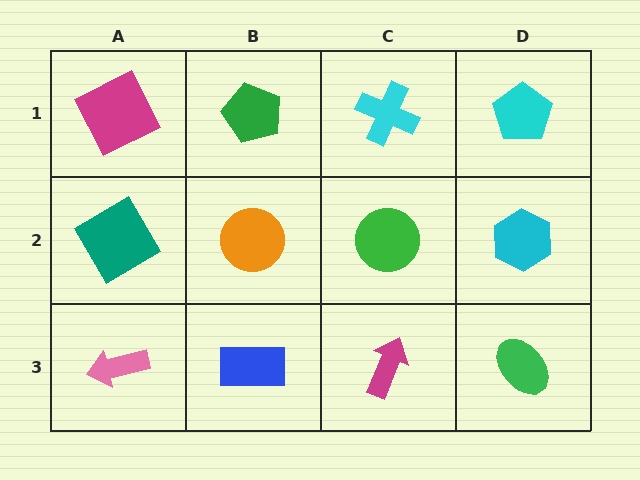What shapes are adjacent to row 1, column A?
A teal diamond (row 2, column A), a green pentagon (row 1, column B).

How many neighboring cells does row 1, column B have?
3.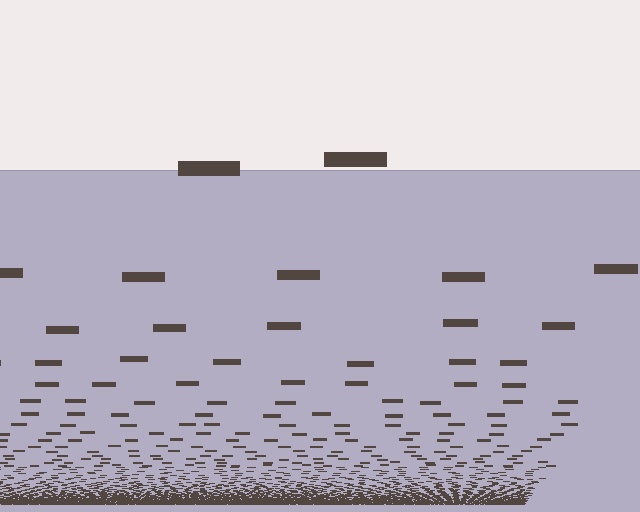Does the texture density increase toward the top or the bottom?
Density increases toward the bottom.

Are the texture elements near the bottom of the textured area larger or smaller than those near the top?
Smaller. The gradient is inverted — elements near the bottom are smaller and denser.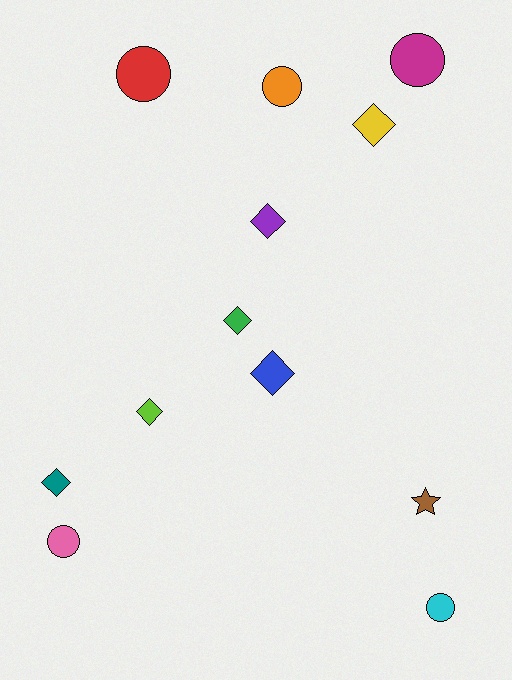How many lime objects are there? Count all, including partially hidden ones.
There is 1 lime object.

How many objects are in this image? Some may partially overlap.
There are 12 objects.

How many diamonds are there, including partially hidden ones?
There are 6 diamonds.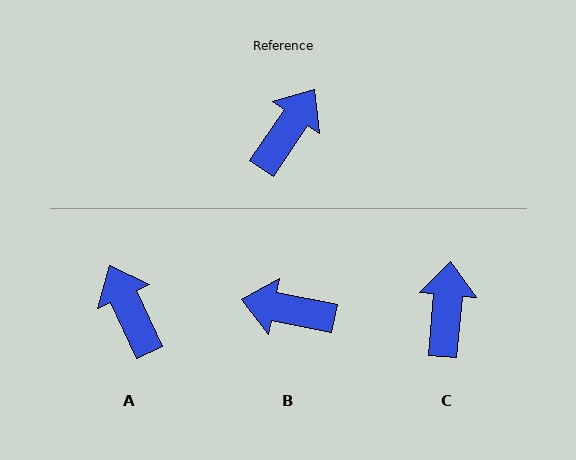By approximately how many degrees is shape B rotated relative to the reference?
Approximately 112 degrees counter-clockwise.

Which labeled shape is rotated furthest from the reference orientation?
B, about 112 degrees away.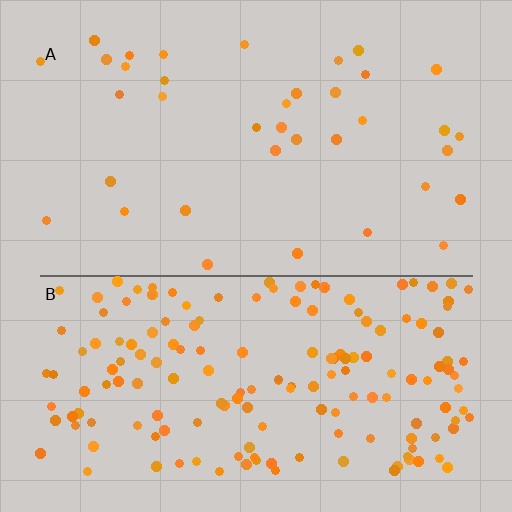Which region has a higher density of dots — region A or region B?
B (the bottom).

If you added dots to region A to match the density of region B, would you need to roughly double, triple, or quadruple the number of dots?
Approximately quadruple.